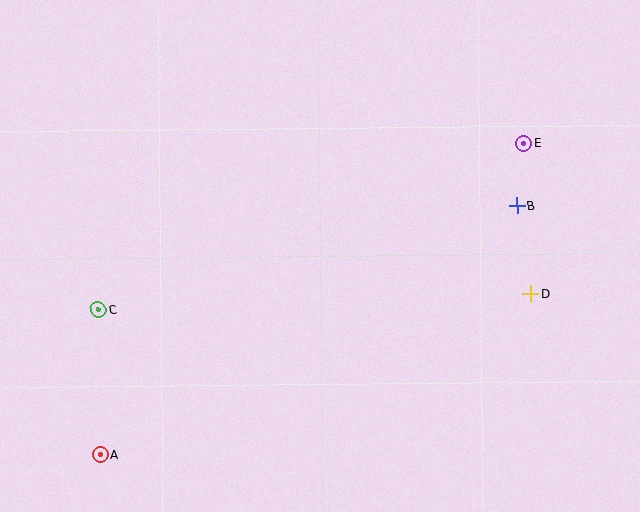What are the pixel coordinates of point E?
Point E is at (524, 143).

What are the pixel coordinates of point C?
Point C is at (98, 310).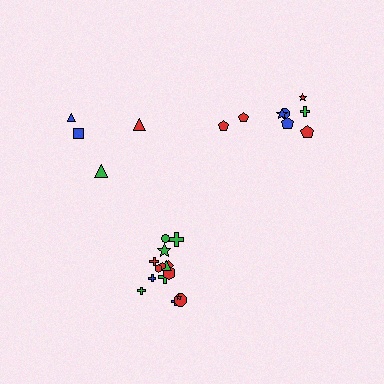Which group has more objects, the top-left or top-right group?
The top-right group.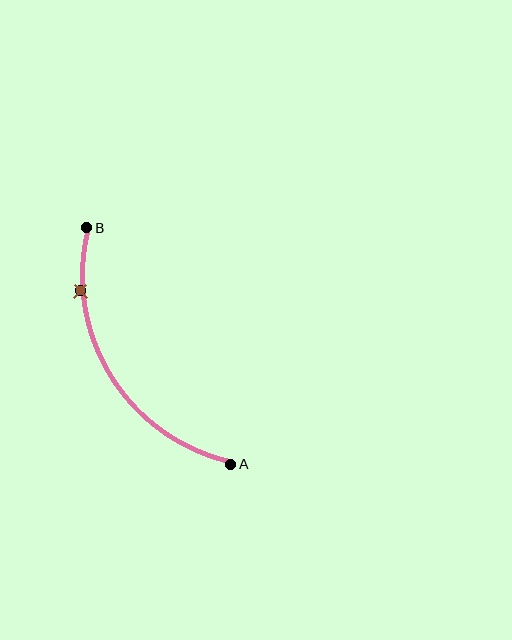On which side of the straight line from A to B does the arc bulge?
The arc bulges to the left of the straight line connecting A and B.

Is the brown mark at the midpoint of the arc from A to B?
No. The brown mark lies on the arc but is closer to endpoint B. The arc midpoint would be at the point on the curve equidistant along the arc from both A and B.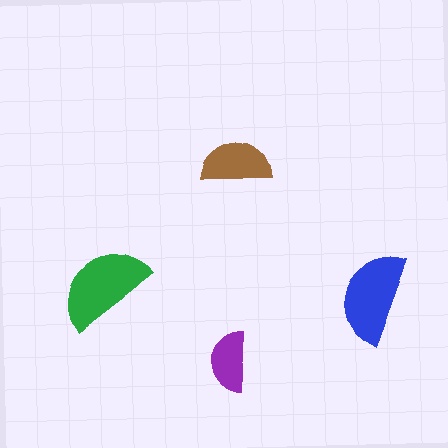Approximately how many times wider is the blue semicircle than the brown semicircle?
About 1.5 times wider.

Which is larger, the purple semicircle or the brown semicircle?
The brown one.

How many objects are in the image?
There are 4 objects in the image.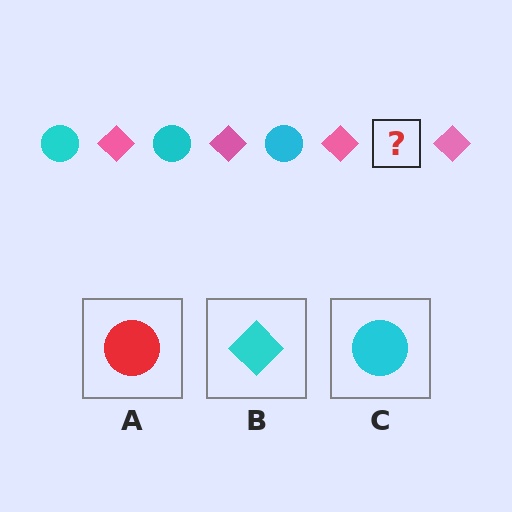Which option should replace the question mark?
Option C.